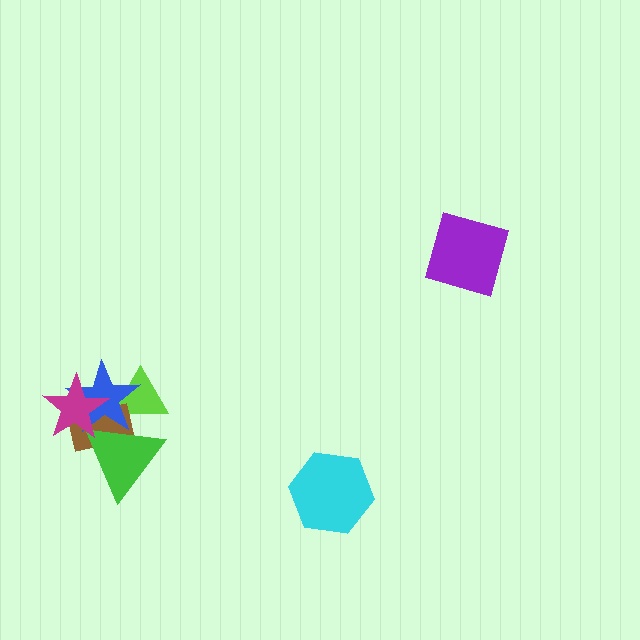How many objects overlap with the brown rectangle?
4 objects overlap with the brown rectangle.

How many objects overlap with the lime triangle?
3 objects overlap with the lime triangle.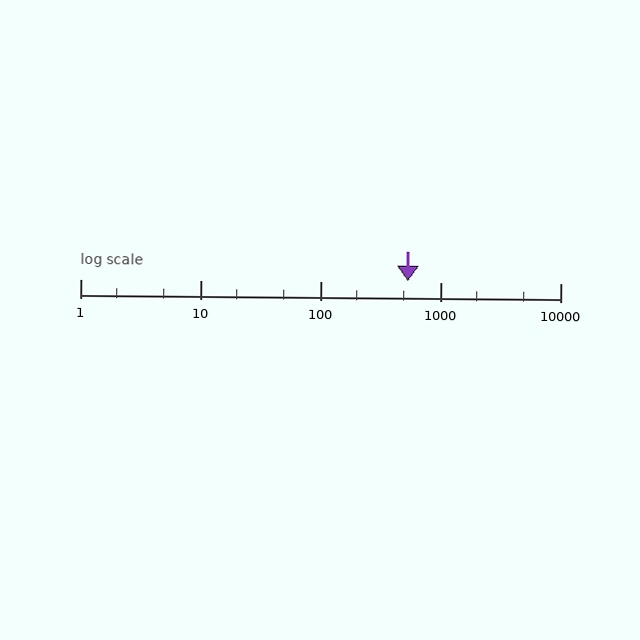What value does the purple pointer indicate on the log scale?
The pointer indicates approximately 540.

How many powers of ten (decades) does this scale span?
The scale spans 4 decades, from 1 to 10000.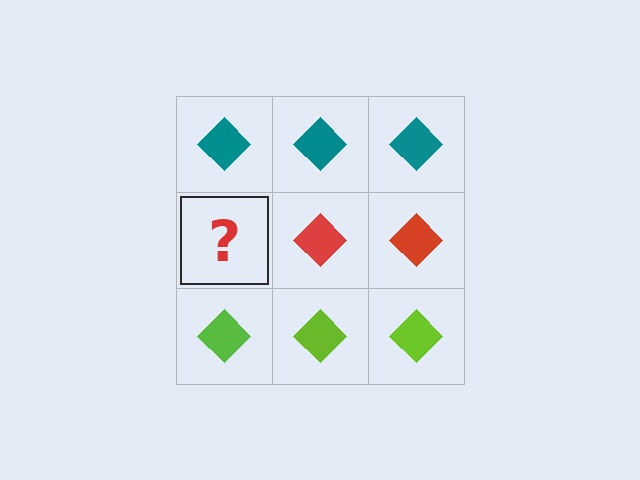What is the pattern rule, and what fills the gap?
The rule is that each row has a consistent color. The gap should be filled with a red diamond.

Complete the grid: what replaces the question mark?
The question mark should be replaced with a red diamond.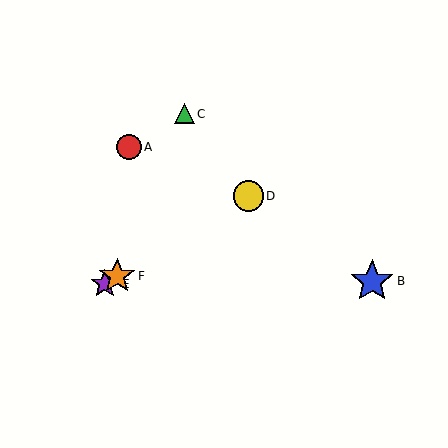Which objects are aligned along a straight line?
Objects D, E, F are aligned along a straight line.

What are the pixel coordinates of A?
Object A is at (129, 147).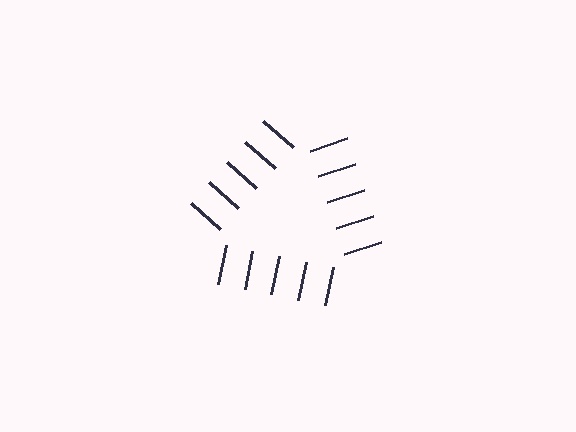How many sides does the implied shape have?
3 sides — the line-ends trace a triangle.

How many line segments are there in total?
15 — 5 along each of the 3 edges.